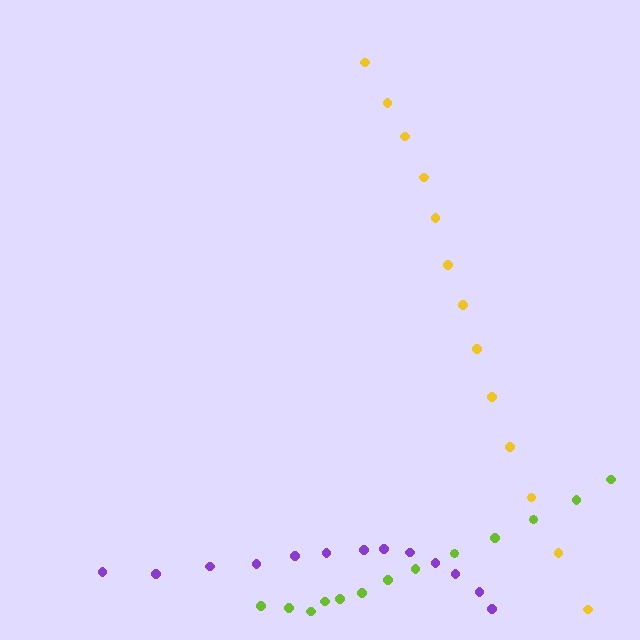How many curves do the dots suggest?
There are 3 distinct paths.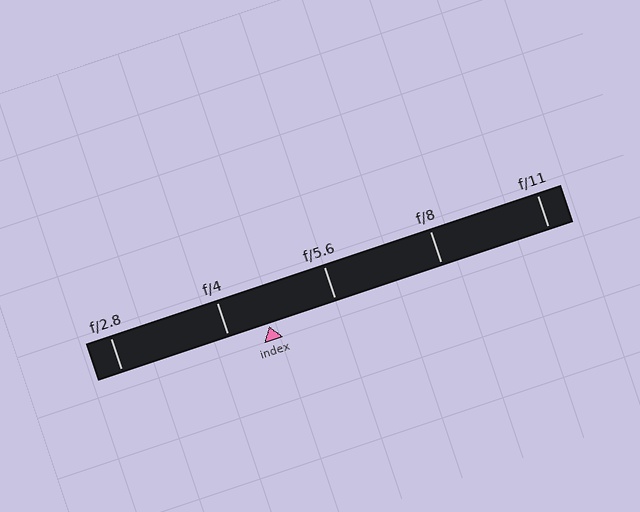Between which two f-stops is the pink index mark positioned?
The index mark is between f/4 and f/5.6.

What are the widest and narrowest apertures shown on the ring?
The widest aperture shown is f/2.8 and the narrowest is f/11.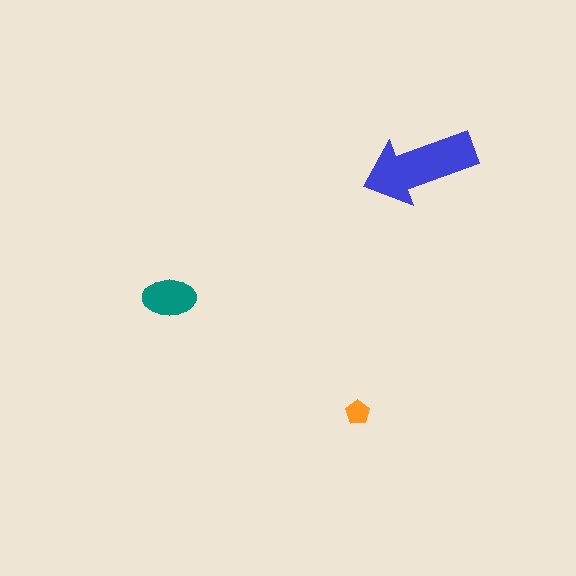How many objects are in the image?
There are 3 objects in the image.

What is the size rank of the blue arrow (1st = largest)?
1st.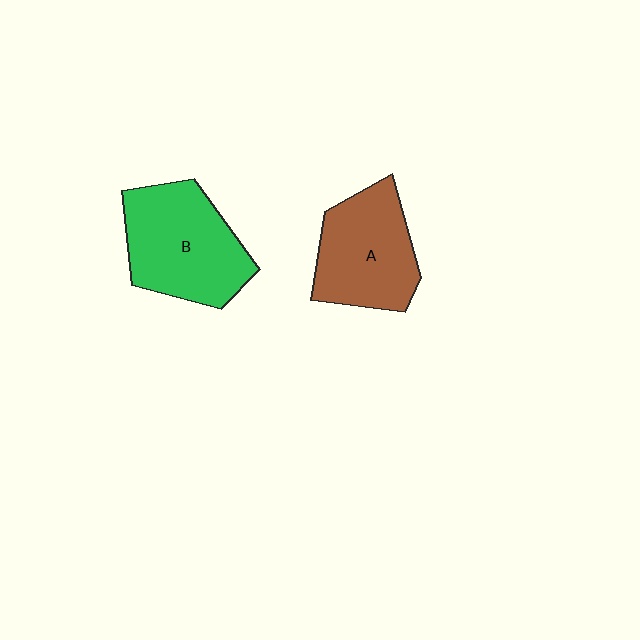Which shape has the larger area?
Shape B (green).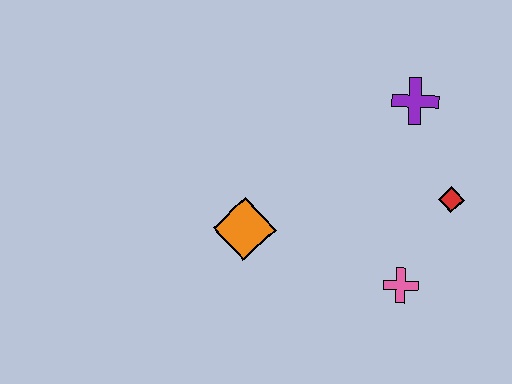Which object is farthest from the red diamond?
The orange diamond is farthest from the red diamond.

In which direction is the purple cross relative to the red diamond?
The purple cross is above the red diamond.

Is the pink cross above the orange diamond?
No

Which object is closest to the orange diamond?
The pink cross is closest to the orange diamond.